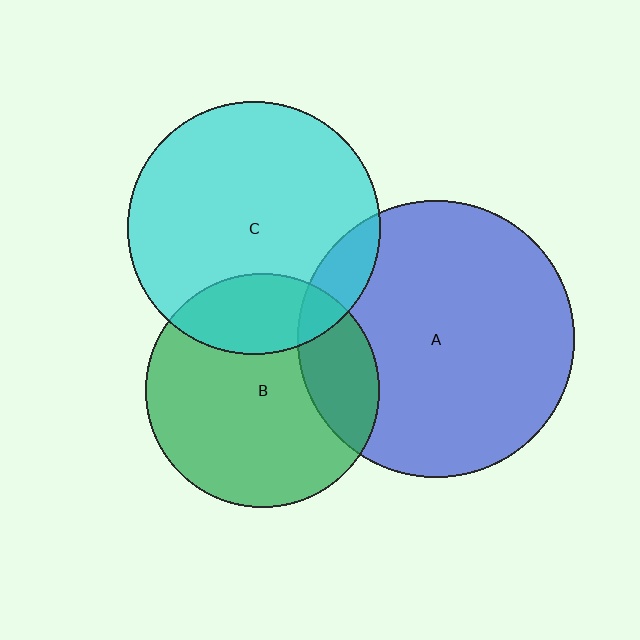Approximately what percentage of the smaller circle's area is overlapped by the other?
Approximately 10%.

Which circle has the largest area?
Circle A (blue).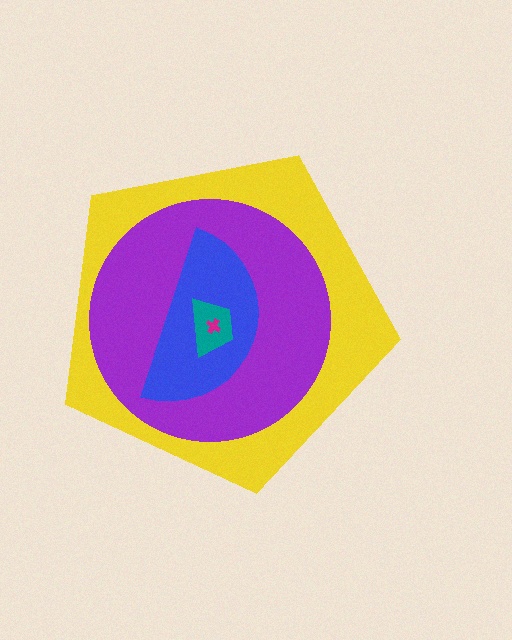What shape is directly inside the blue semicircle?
The teal trapezoid.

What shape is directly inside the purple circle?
The blue semicircle.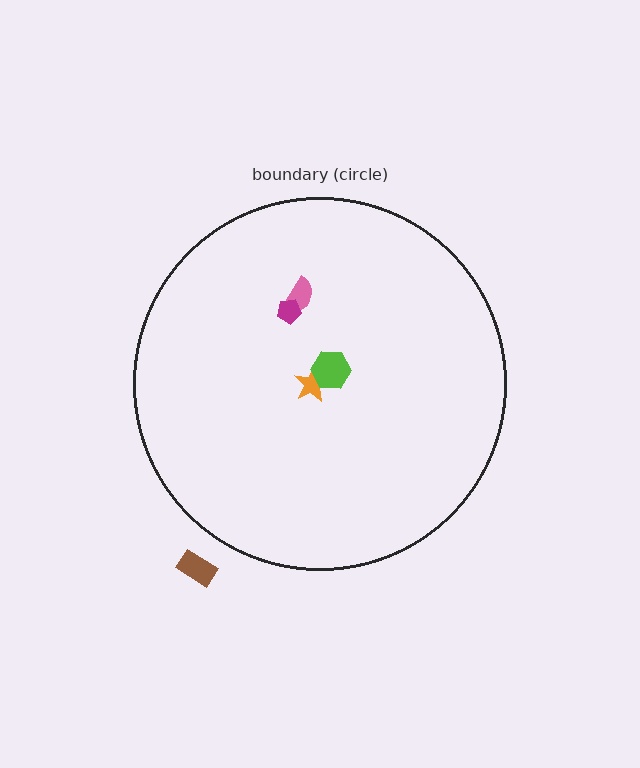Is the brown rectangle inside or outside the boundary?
Outside.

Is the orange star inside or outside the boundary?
Inside.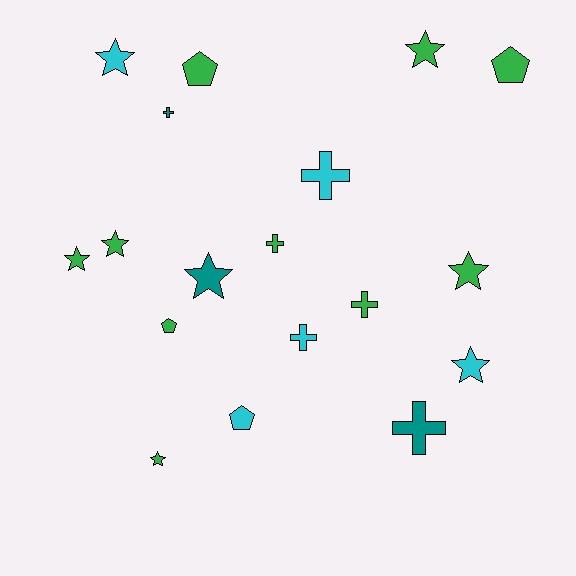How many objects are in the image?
There are 18 objects.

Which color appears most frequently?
Green, with 10 objects.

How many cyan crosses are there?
There are 2 cyan crosses.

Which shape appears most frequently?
Star, with 8 objects.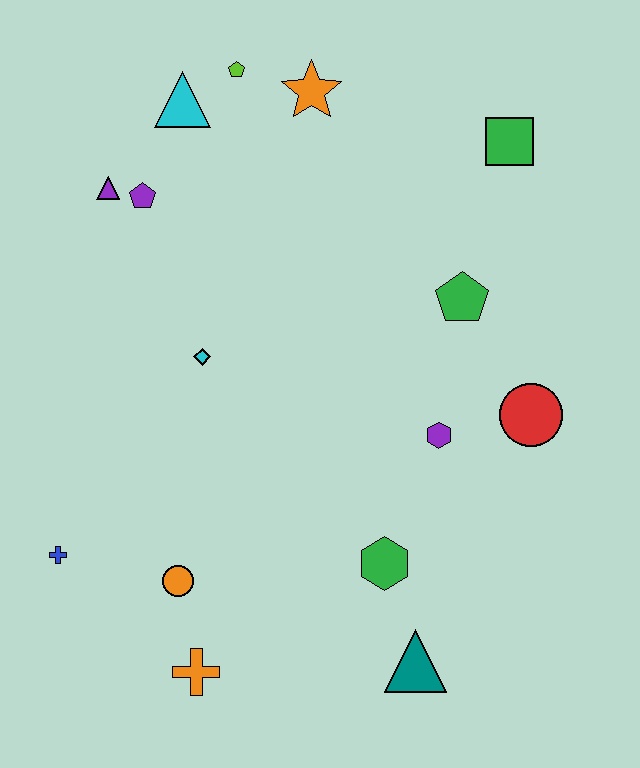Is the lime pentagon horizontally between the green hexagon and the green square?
No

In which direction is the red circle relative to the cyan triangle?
The red circle is to the right of the cyan triangle.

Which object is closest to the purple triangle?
The purple pentagon is closest to the purple triangle.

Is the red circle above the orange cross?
Yes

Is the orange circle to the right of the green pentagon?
No